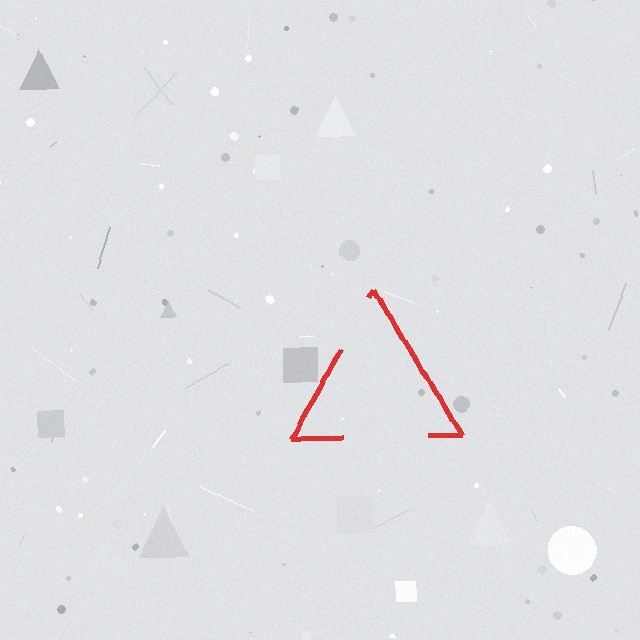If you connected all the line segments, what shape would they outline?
They would outline a triangle.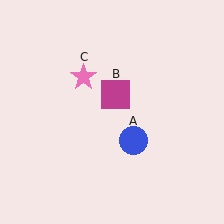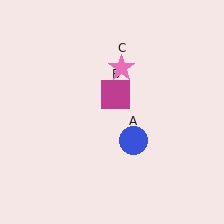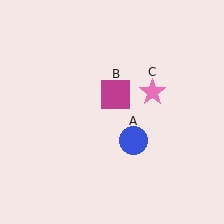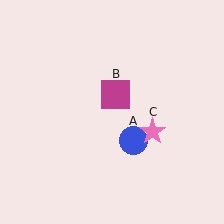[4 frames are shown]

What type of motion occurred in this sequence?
The pink star (object C) rotated clockwise around the center of the scene.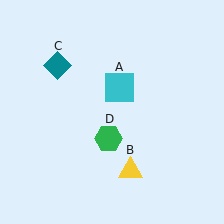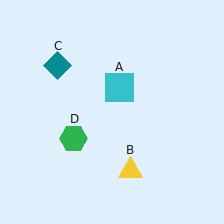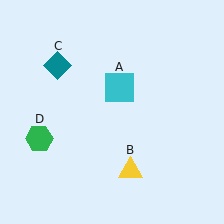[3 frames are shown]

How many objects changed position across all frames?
1 object changed position: green hexagon (object D).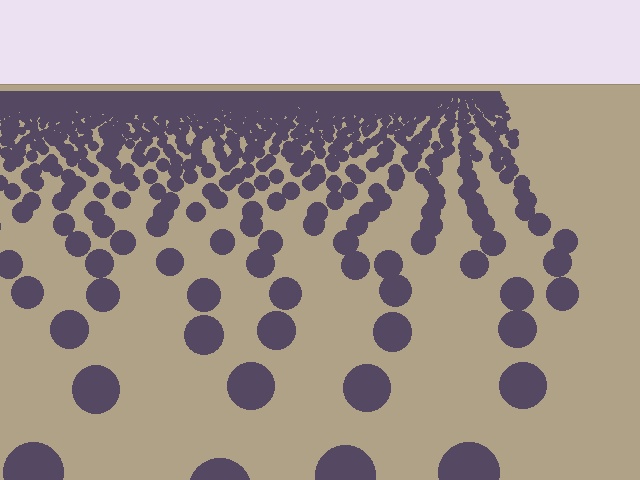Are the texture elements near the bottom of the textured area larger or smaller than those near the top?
Larger. Near the bottom, elements are closer to the viewer and appear at a bigger on-screen size.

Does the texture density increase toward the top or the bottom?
Density increases toward the top.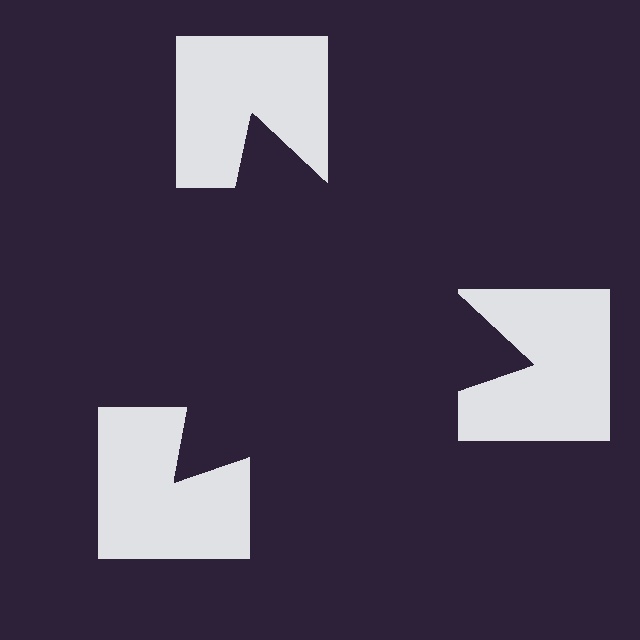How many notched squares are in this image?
There are 3 — one at each vertex of the illusory triangle.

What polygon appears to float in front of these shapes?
An illusory triangle — its edges are inferred from the aligned wedge cuts in the notched squares, not physically drawn.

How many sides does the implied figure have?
3 sides.